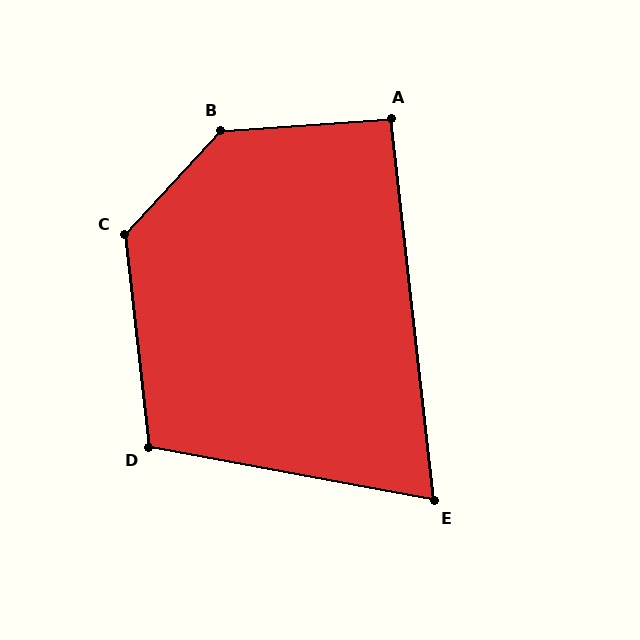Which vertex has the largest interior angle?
B, at approximately 137 degrees.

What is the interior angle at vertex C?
Approximately 130 degrees (obtuse).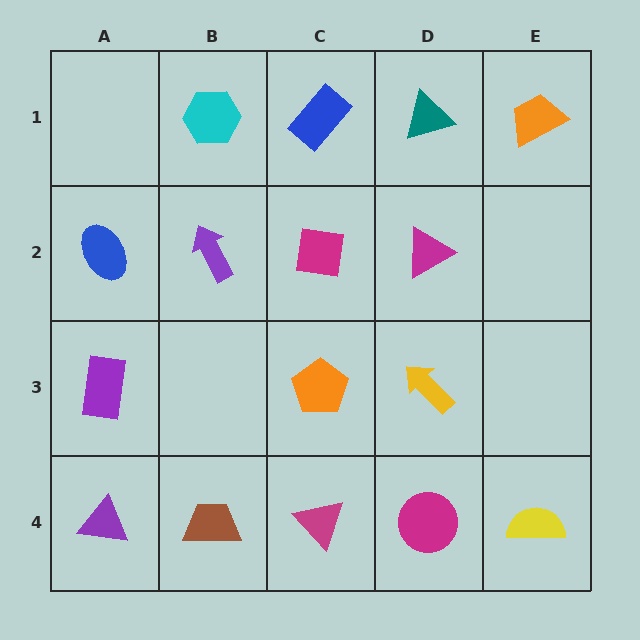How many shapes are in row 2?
4 shapes.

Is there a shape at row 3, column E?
No, that cell is empty.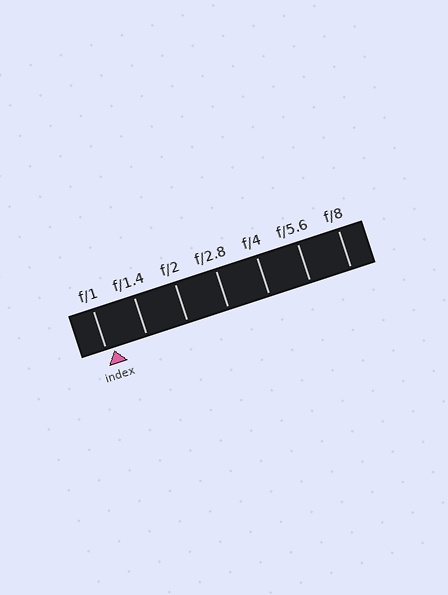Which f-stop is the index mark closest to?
The index mark is closest to f/1.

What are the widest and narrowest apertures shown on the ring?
The widest aperture shown is f/1 and the narrowest is f/8.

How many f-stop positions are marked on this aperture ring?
There are 7 f-stop positions marked.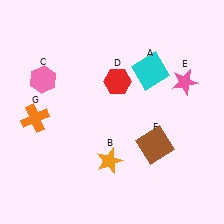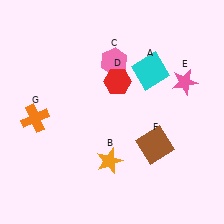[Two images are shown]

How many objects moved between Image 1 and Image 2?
1 object moved between the two images.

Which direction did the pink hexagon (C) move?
The pink hexagon (C) moved right.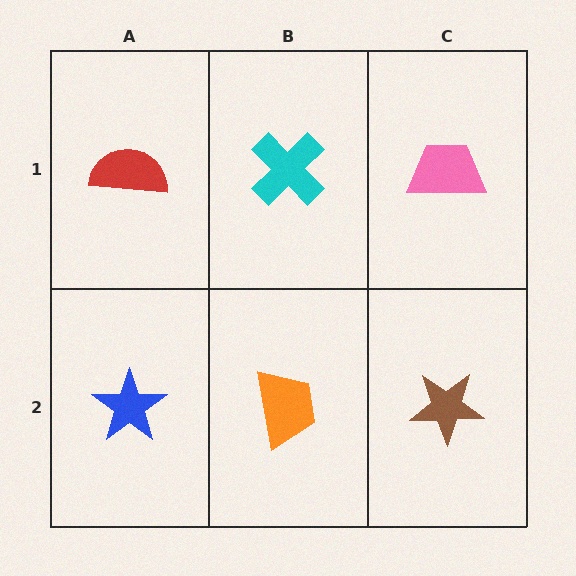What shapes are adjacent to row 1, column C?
A brown star (row 2, column C), a cyan cross (row 1, column B).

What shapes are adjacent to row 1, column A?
A blue star (row 2, column A), a cyan cross (row 1, column B).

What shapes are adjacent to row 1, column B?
An orange trapezoid (row 2, column B), a red semicircle (row 1, column A), a pink trapezoid (row 1, column C).